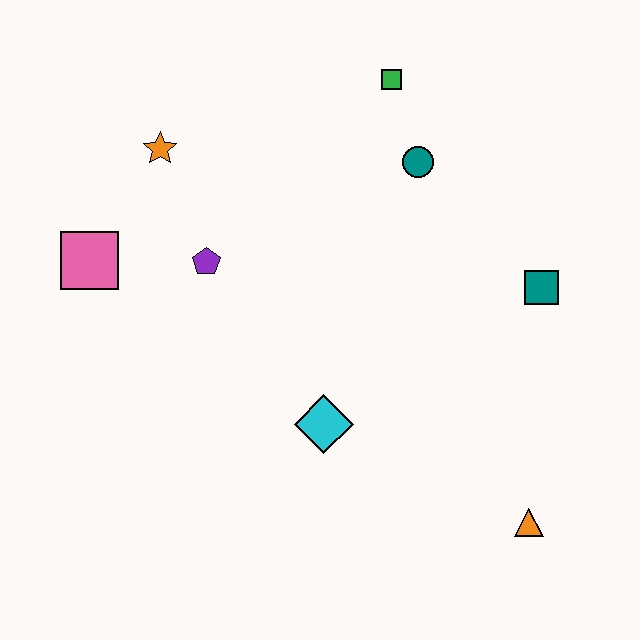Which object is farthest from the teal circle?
The orange triangle is farthest from the teal circle.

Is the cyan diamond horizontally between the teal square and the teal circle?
No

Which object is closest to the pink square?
The purple pentagon is closest to the pink square.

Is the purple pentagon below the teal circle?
Yes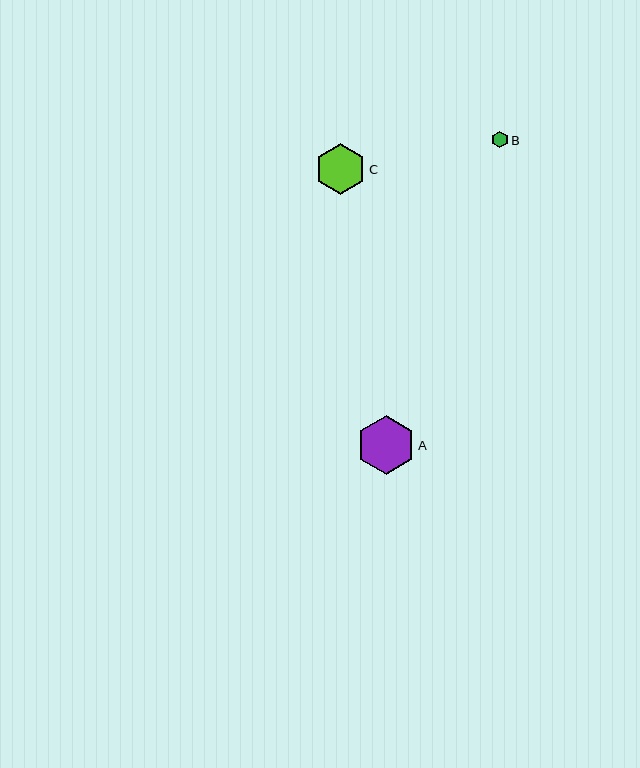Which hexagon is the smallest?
Hexagon B is the smallest with a size of approximately 17 pixels.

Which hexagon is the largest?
Hexagon A is the largest with a size of approximately 58 pixels.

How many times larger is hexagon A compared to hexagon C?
Hexagon A is approximately 1.1 times the size of hexagon C.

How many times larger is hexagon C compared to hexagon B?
Hexagon C is approximately 3.1 times the size of hexagon B.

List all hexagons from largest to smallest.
From largest to smallest: A, C, B.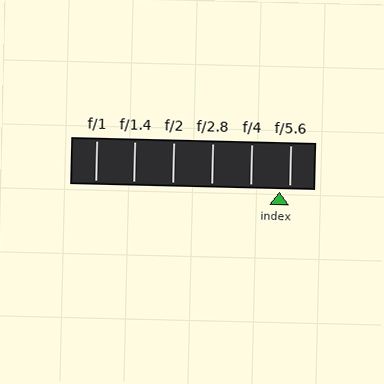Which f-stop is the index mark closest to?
The index mark is closest to f/5.6.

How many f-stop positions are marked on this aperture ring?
There are 6 f-stop positions marked.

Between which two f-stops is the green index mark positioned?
The index mark is between f/4 and f/5.6.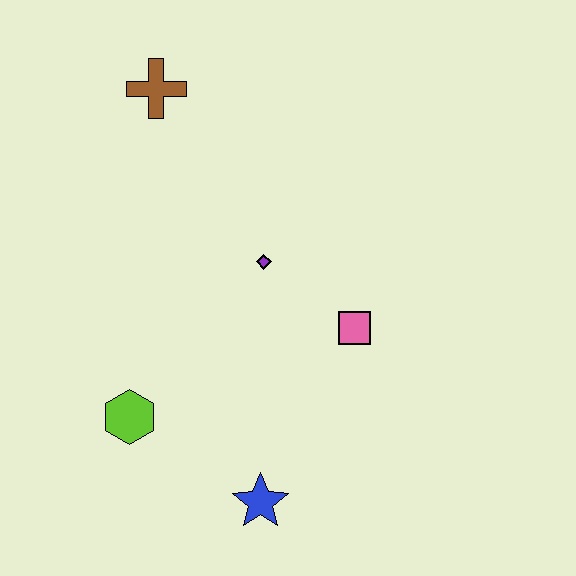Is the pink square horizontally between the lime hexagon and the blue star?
No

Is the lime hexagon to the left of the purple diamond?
Yes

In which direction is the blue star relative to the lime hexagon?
The blue star is to the right of the lime hexagon.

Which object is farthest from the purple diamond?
The blue star is farthest from the purple diamond.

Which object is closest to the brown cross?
The purple diamond is closest to the brown cross.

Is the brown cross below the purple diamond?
No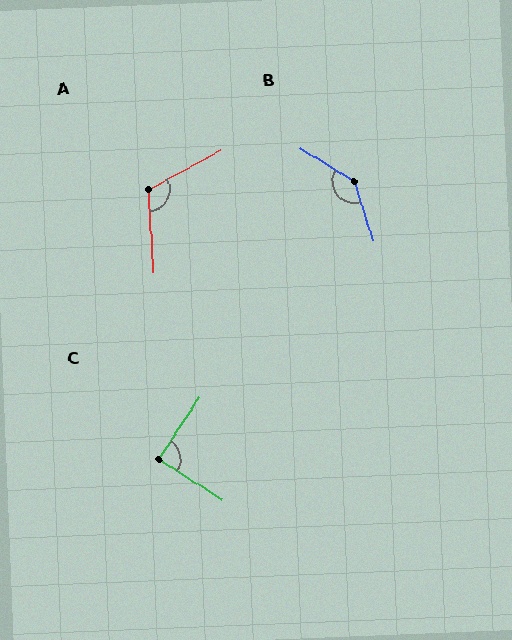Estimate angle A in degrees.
Approximately 115 degrees.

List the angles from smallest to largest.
C (90°), A (115°), B (140°).